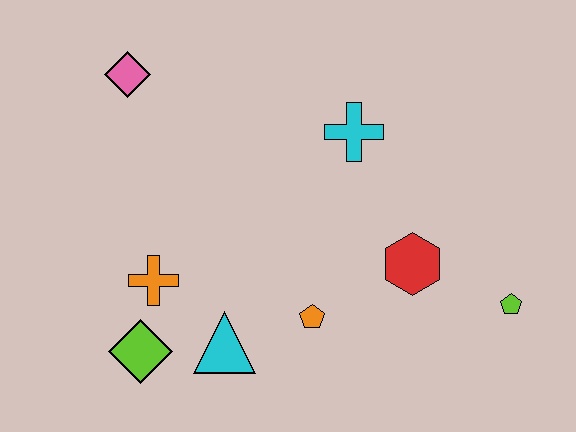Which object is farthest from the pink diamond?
The lime pentagon is farthest from the pink diamond.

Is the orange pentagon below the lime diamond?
No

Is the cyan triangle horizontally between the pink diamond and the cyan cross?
Yes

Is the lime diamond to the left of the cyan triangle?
Yes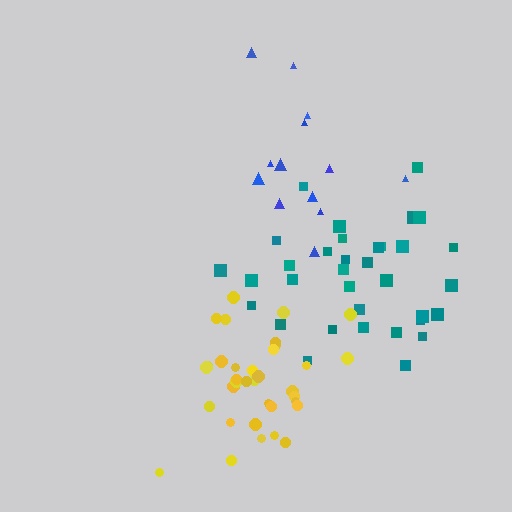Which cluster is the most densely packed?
Yellow.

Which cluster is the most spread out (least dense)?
Blue.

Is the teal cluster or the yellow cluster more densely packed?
Yellow.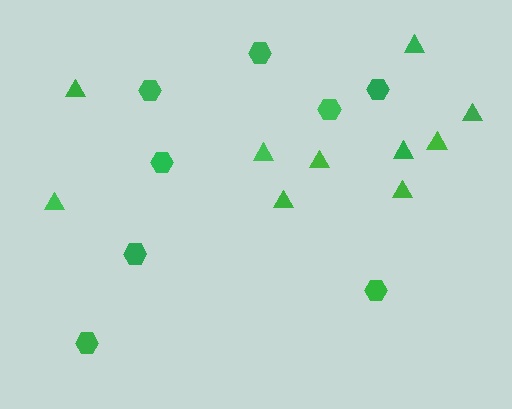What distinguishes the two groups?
There are 2 groups: one group of hexagons (8) and one group of triangles (10).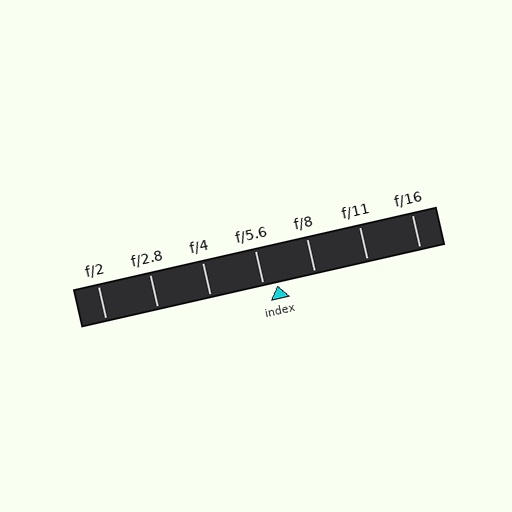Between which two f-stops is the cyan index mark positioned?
The index mark is between f/5.6 and f/8.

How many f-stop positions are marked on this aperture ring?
There are 7 f-stop positions marked.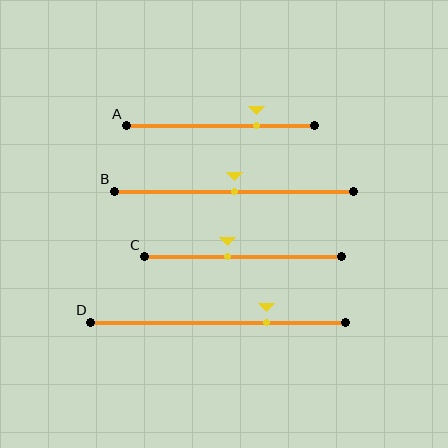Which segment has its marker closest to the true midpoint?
Segment B has its marker closest to the true midpoint.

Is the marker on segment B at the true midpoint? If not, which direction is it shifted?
Yes, the marker on segment B is at the true midpoint.